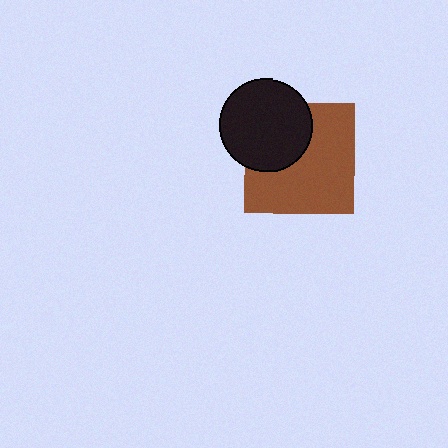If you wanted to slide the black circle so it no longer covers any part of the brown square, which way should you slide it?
Slide it toward the upper-left — that is the most direct way to separate the two shapes.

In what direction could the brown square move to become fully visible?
The brown square could move toward the lower-right. That would shift it out from behind the black circle entirely.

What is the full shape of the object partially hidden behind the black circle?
The partially hidden object is a brown square.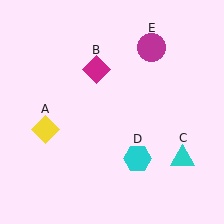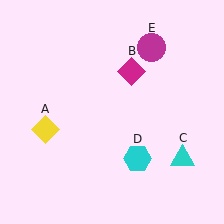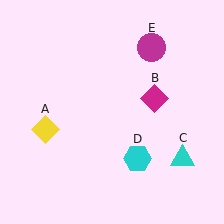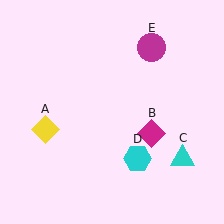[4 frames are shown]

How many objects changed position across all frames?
1 object changed position: magenta diamond (object B).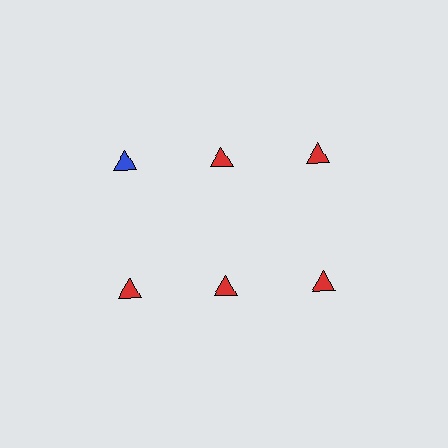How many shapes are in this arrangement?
There are 6 shapes arranged in a grid pattern.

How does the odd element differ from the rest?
It has a different color: blue instead of red.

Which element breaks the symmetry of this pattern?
The blue triangle in the top row, leftmost column breaks the symmetry. All other shapes are red triangles.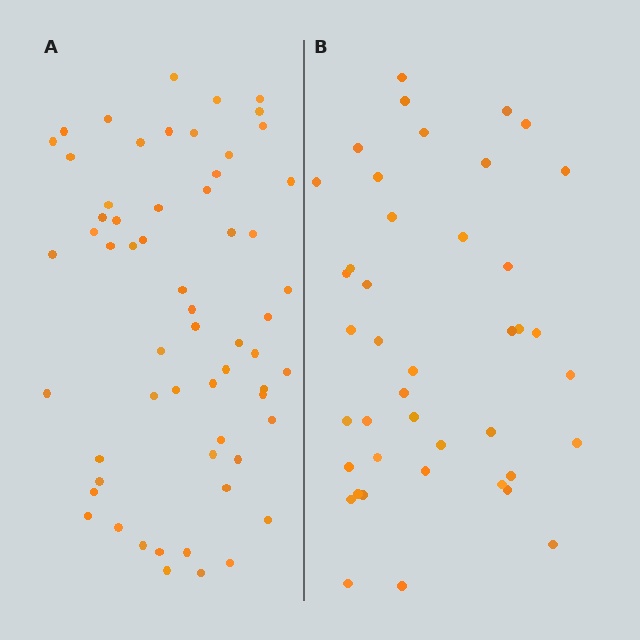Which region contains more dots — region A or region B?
Region A (the left region) has more dots.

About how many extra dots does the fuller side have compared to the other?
Region A has approximately 20 more dots than region B.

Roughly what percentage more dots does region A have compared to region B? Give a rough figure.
About 45% more.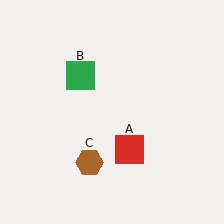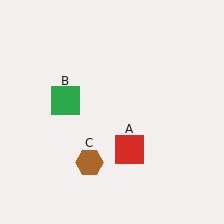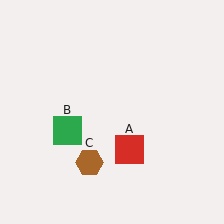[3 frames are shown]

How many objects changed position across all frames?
1 object changed position: green square (object B).